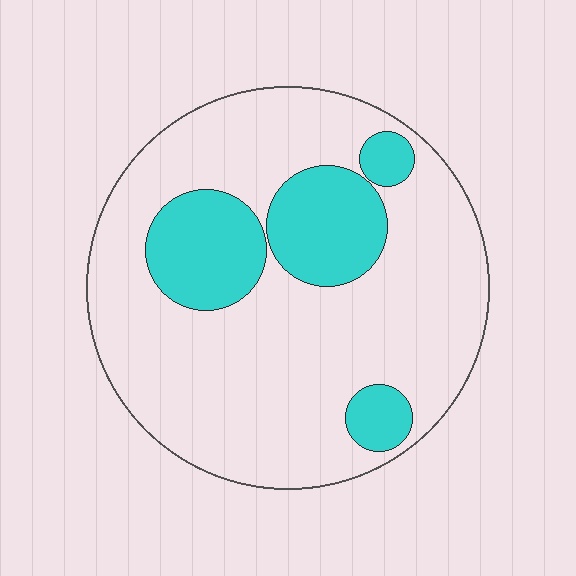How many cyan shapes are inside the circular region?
4.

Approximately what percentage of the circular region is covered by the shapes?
Approximately 25%.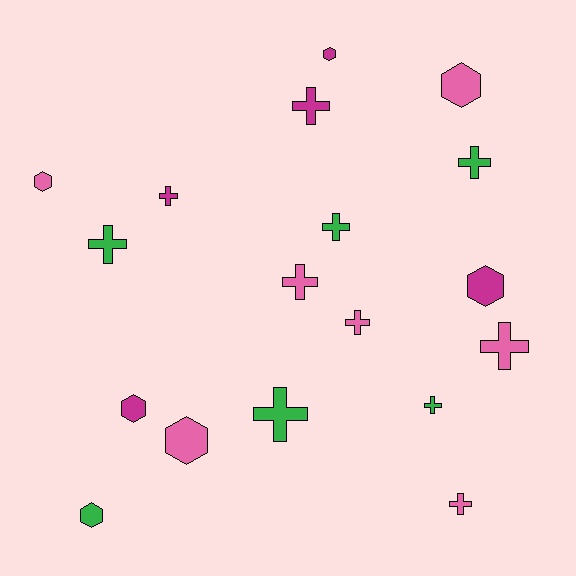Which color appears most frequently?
Pink, with 7 objects.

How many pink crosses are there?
There are 4 pink crosses.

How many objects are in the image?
There are 18 objects.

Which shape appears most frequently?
Cross, with 11 objects.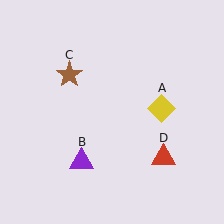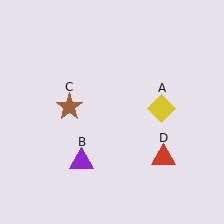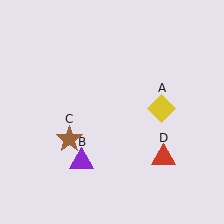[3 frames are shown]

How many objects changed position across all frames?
1 object changed position: brown star (object C).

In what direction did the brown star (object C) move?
The brown star (object C) moved down.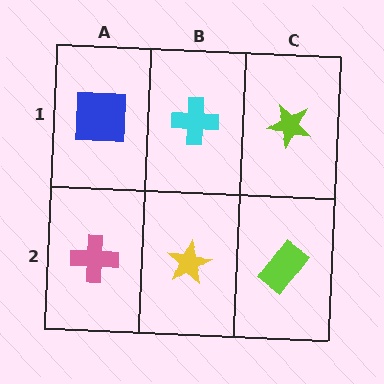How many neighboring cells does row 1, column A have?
2.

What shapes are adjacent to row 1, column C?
A lime rectangle (row 2, column C), a cyan cross (row 1, column B).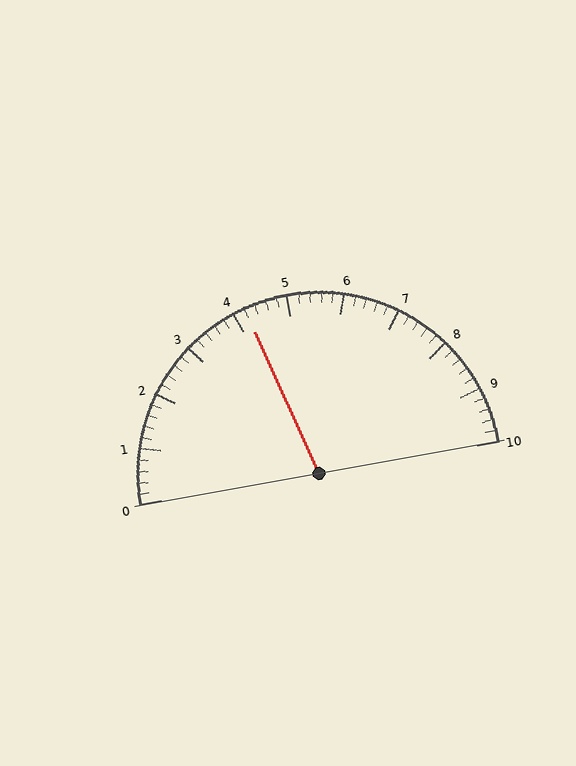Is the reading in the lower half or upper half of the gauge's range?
The reading is in the lower half of the range (0 to 10).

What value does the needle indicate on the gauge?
The needle indicates approximately 4.2.